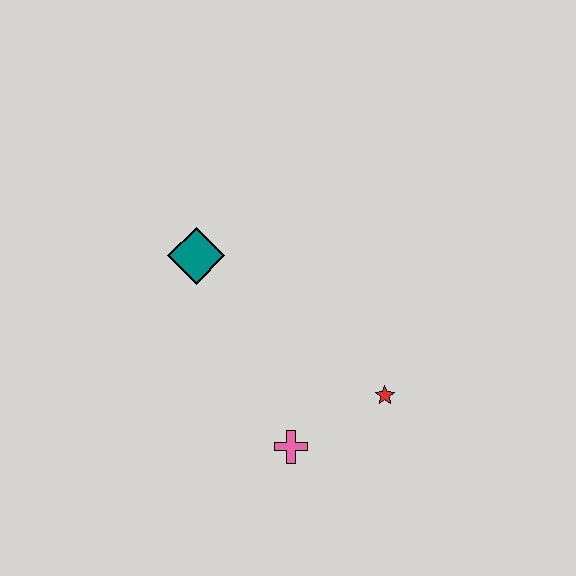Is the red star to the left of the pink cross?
No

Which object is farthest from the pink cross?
The teal diamond is farthest from the pink cross.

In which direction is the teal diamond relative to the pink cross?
The teal diamond is above the pink cross.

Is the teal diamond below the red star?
No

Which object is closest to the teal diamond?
The pink cross is closest to the teal diamond.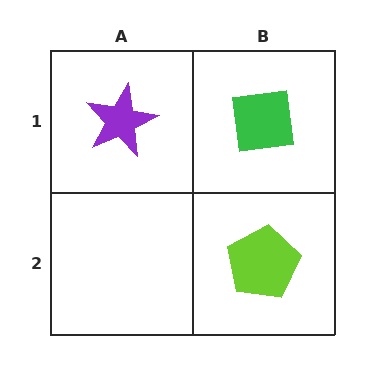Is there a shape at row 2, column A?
No, that cell is empty.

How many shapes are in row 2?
1 shape.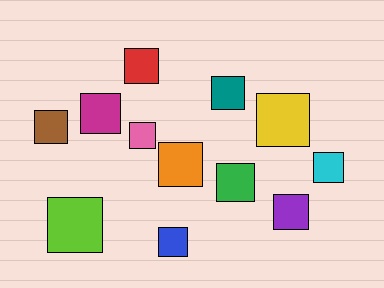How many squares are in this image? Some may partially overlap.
There are 12 squares.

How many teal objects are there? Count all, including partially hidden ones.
There is 1 teal object.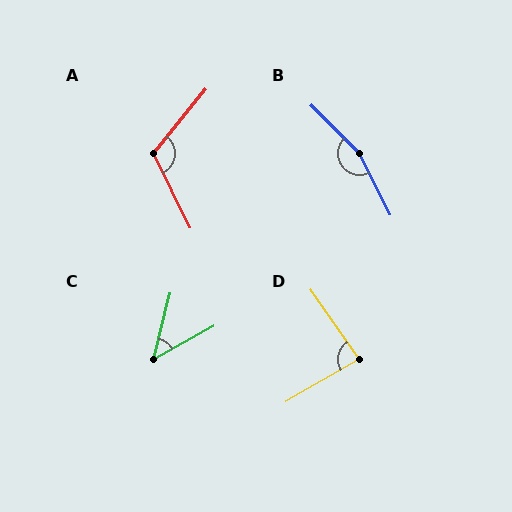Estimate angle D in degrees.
Approximately 86 degrees.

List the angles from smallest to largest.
C (47°), D (86°), A (115°), B (161°).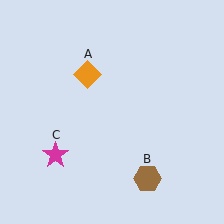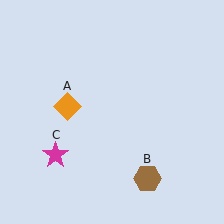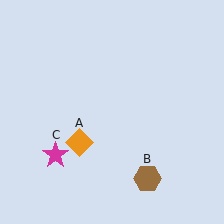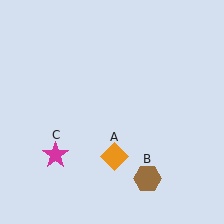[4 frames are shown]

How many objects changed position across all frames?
1 object changed position: orange diamond (object A).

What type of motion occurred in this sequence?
The orange diamond (object A) rotated counterclockwise around the center of the scene.